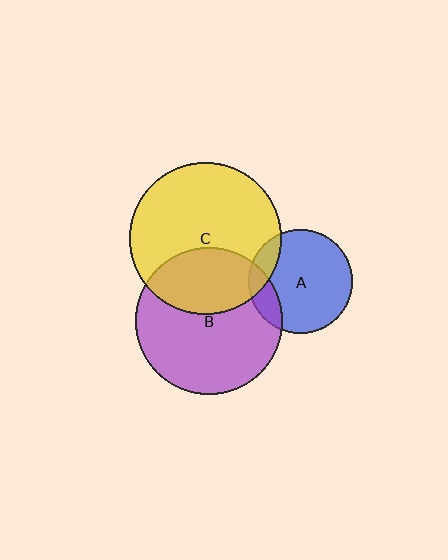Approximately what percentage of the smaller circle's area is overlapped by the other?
Approximately 15%.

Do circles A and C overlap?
Yes.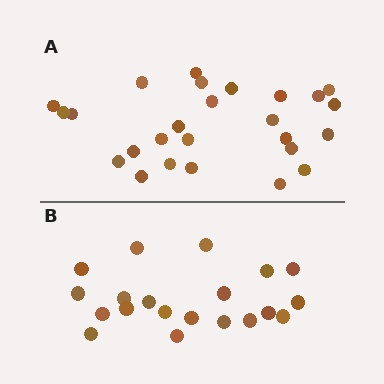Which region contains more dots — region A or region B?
Region A (the top region) has more dots.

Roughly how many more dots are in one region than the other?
Region A has about 6 more dots than region B.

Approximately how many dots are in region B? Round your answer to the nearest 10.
About 20 dots.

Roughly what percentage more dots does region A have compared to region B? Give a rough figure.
About 30% more.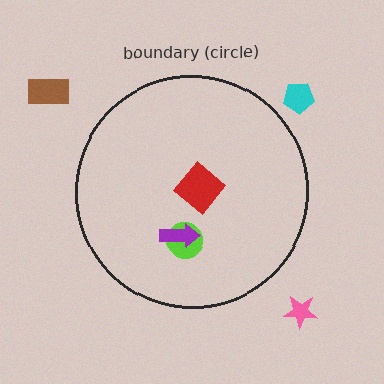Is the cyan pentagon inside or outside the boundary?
Outside.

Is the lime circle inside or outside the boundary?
Inside.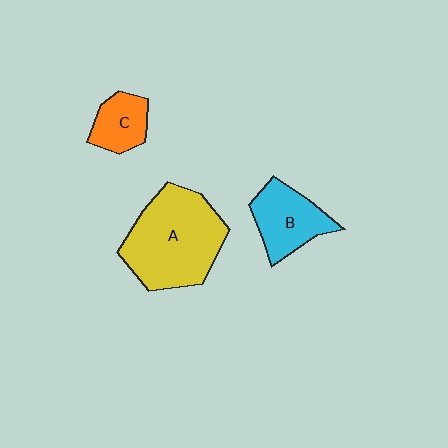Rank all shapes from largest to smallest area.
From largest to smallest: A (yellow), B (cyan), C (orange).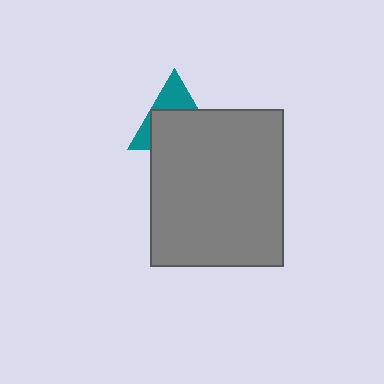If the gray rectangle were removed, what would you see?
You would see the complete teal triangle.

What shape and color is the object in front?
The object in front is a gray rectangle.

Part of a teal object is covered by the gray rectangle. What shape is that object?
It is a triangle.